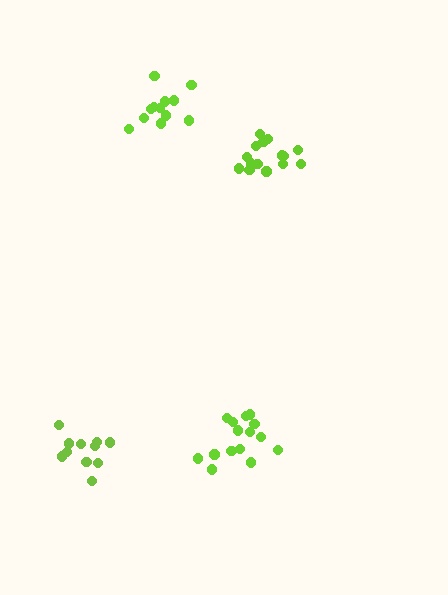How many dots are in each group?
Group 1: 15 dots, Group 2: 11 dots, Group 3: 15 dots, Group 4: 12 dots (53 total).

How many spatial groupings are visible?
There are 4 spatial groupings.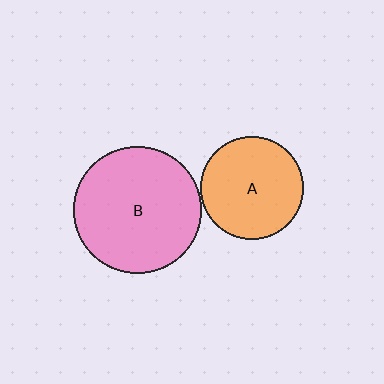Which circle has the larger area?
Circle B (pink).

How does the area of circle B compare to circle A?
Approximately 1.5 times.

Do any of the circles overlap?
No, none of the circles overlap.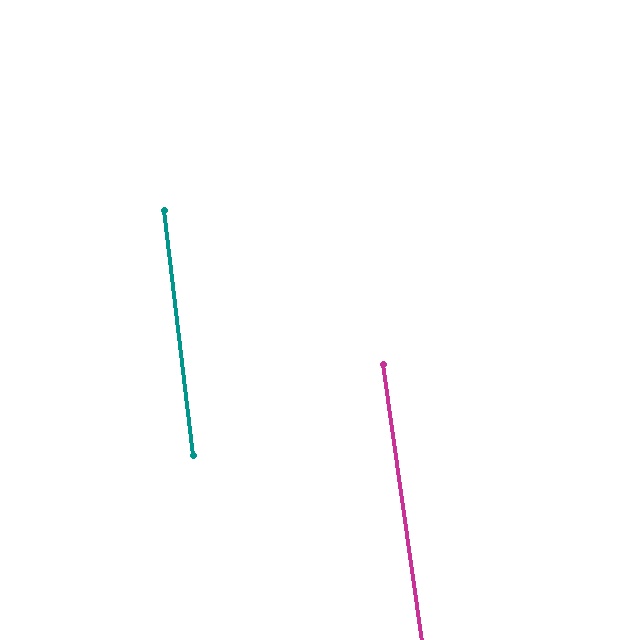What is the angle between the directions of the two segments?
Approximately 1 degree.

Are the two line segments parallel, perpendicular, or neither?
Parallel — their directions differ by only 1.2°.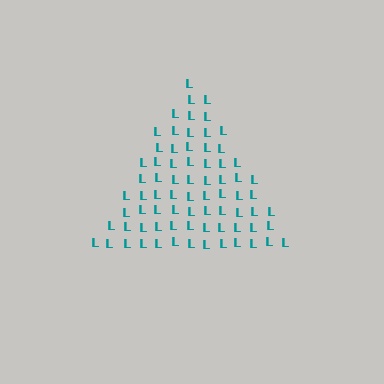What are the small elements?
The small elements are letter L's.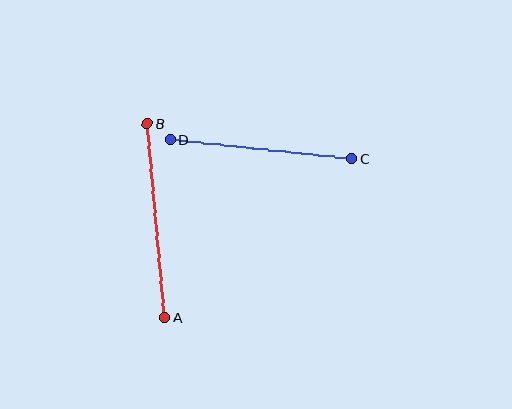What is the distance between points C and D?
The distance is approximately 183 pixels.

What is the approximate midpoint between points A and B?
The midpoint is at approximately (156, 220) pixels.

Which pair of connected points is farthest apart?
Points A and B are farthest apart.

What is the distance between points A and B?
The distance is approximately 195 pixels.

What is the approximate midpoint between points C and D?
The midpoint is at approximately (261, 149) pixels.